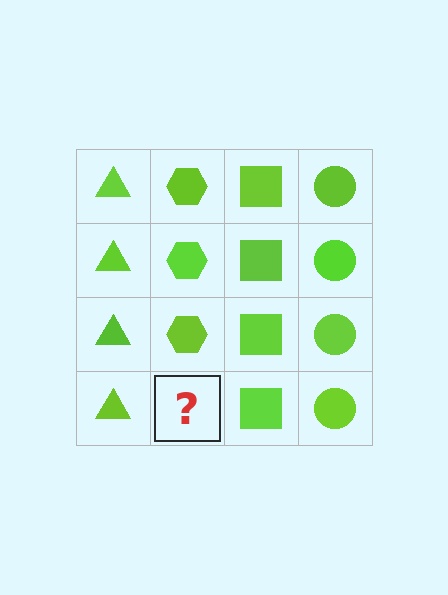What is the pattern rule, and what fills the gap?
The rule is that each column has a consistent shape. The gap should be filled with a lime hexagon.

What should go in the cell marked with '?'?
The missing cell should contain a lime hexagon.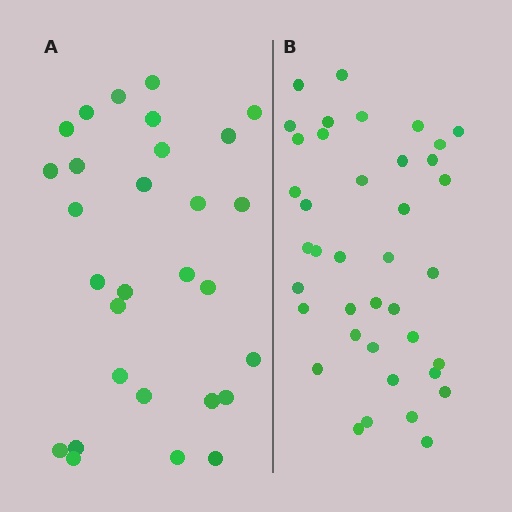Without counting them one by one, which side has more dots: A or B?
Region B (the right region) has more dots.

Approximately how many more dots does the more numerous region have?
Region B has roughly 10 or so more dots than region A.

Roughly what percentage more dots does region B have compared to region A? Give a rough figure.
About 35% more.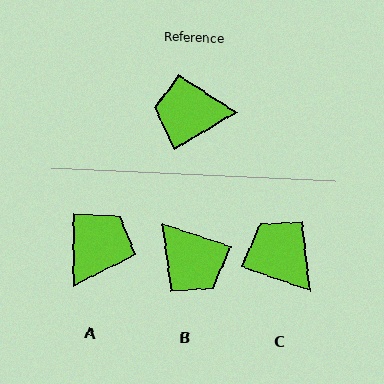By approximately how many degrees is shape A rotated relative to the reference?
Approximately 121 degrees clockwise.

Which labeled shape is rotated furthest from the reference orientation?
B, about 131 degrees away.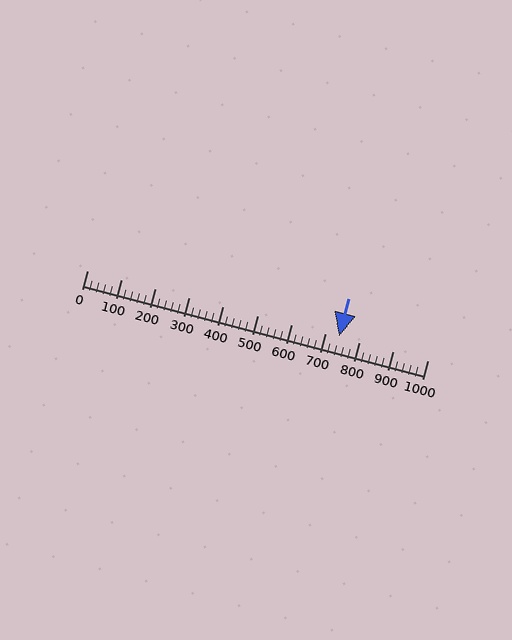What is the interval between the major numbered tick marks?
The major tick marks are spaced 100 units apart.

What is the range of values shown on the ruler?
The ruler shows values from 0 to 1000.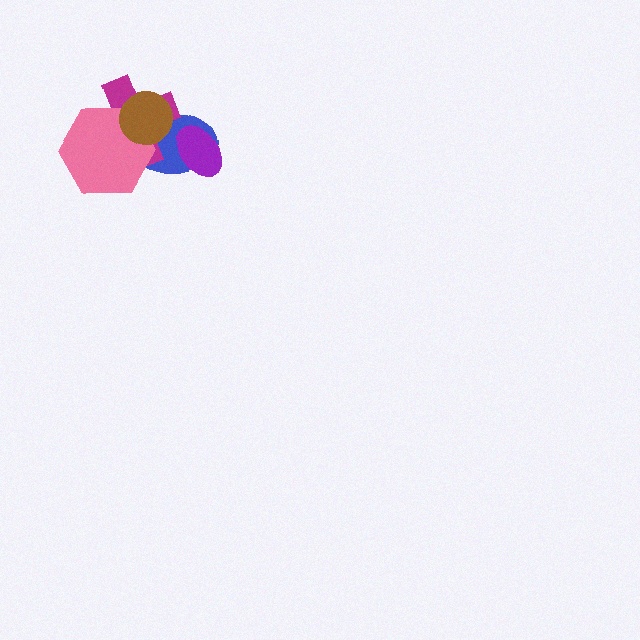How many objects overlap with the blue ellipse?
4 objects overlap with the blue ellipse.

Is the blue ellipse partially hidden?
Yes, it is partially covered by another shape.